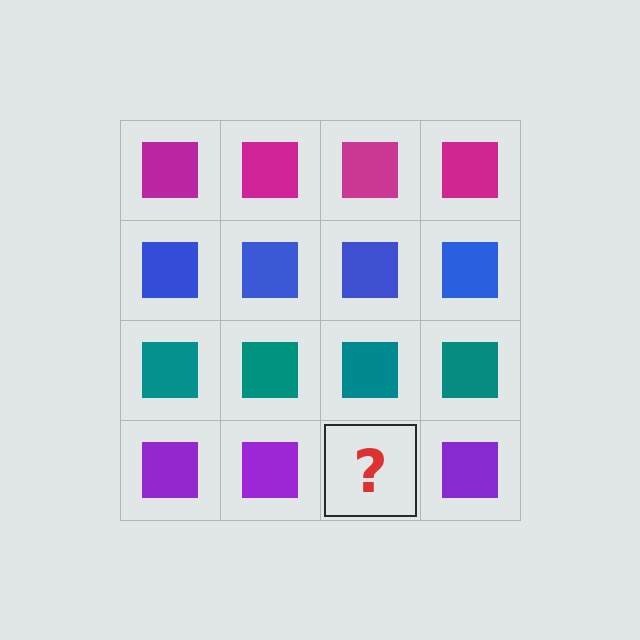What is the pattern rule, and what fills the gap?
The rule is that each row has a consistent color. The gap should be filled with a purple square.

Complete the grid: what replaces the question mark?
The question mark should be replaced with a purple square.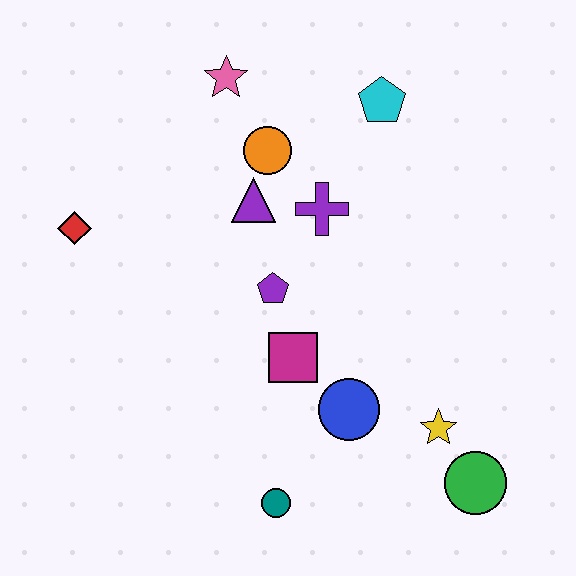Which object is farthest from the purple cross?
The green circle is farthest from the purple cross.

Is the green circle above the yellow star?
No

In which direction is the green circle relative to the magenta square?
The green circle is to the right of the magenta square.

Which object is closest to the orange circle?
The purple triangle is closest to the orange circle.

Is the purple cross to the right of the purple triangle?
Yes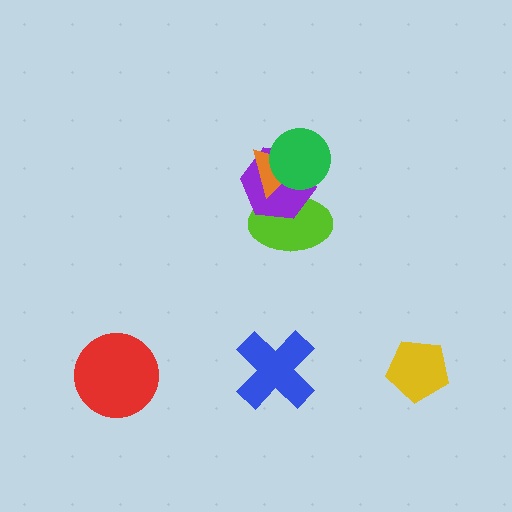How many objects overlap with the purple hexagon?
3 objects overlap with the purple hexagon.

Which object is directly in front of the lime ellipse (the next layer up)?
The purple hexagon is directly in front of the lime ellipse.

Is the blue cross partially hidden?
No, no other shape covers it.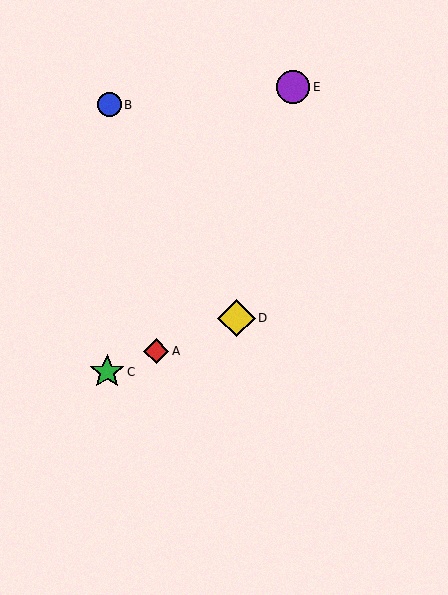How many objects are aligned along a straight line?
3 objects (A, C, D) are aligned along a straight line.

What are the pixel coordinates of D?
Object D is at (236, 318).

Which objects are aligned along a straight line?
Objects A, C, D are aligned along a straight line.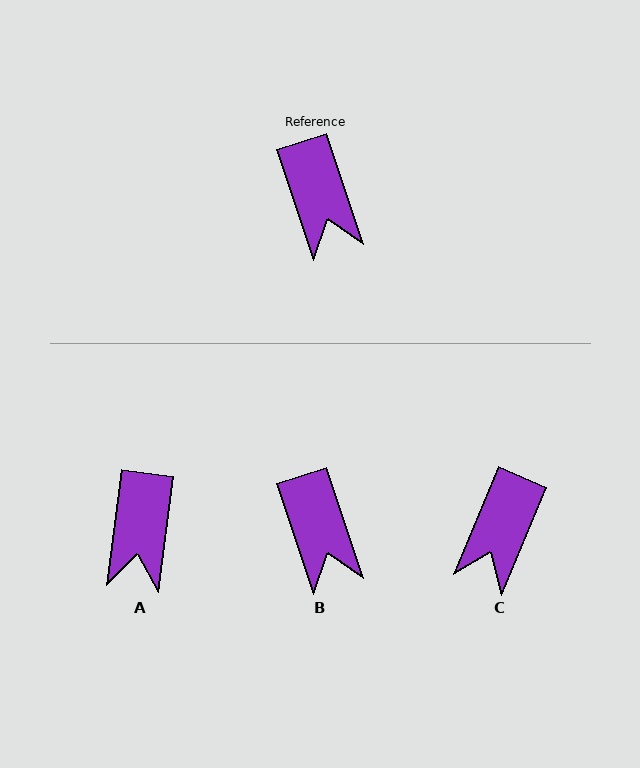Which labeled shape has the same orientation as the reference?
B.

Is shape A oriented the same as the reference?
No, it is off by about 26 degrees.